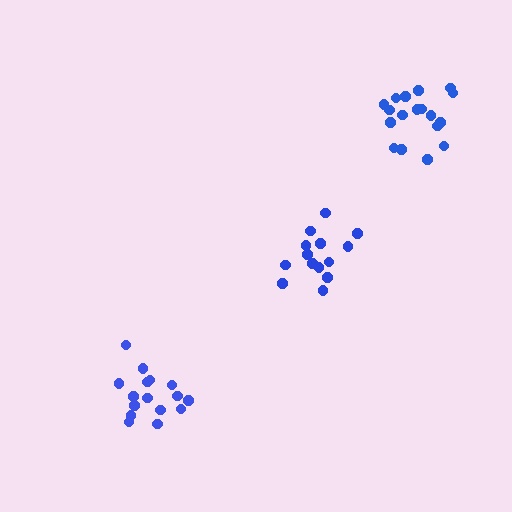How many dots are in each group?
Group 1: 15 dots, Group 2: 16 dots, Group 3: 18 dots (49 total).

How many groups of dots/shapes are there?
There are 3 groups.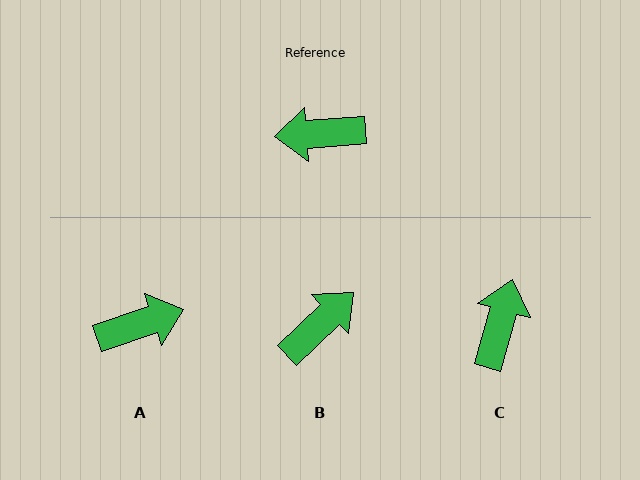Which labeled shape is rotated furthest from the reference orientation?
A, about 166 degrees away.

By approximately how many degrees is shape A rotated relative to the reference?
Approximately 166 degrees clockwise.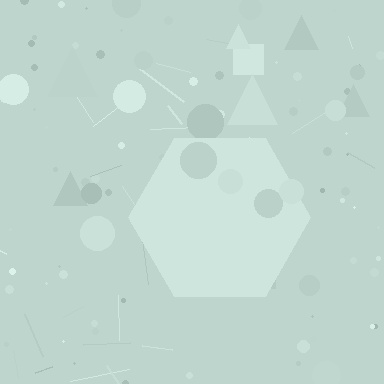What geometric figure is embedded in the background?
A hexagon is embedded in the background.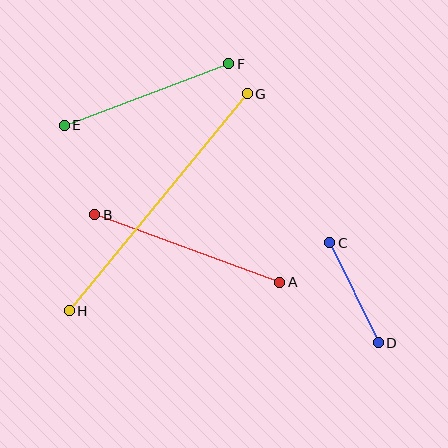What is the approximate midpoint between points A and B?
The midpoint is at approximately (187, 248) pixels.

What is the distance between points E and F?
The distance is approximately 176 pixels.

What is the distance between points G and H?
The distance is approximately 281 pixels.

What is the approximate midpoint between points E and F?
The midpoint is at approximately (146, 94) pixels.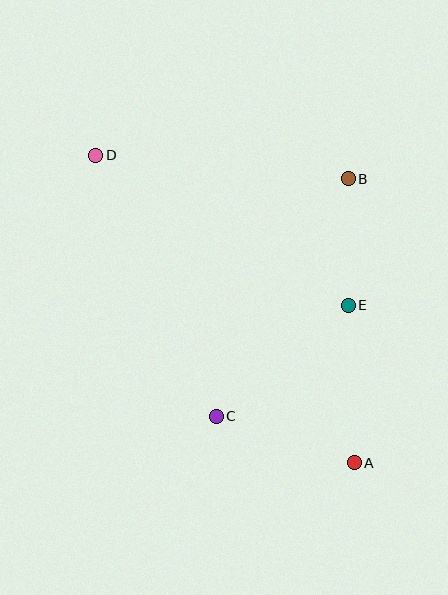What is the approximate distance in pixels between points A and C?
The distance between A and C is approximately 146 pixels.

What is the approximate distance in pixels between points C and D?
The distance between C and D is approximately 287 pixels.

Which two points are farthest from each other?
Points A and D are farthest from each other.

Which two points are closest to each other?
Points B and E are closest to each other.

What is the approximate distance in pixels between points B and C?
The distance between B and C is approximately 272 pixels.